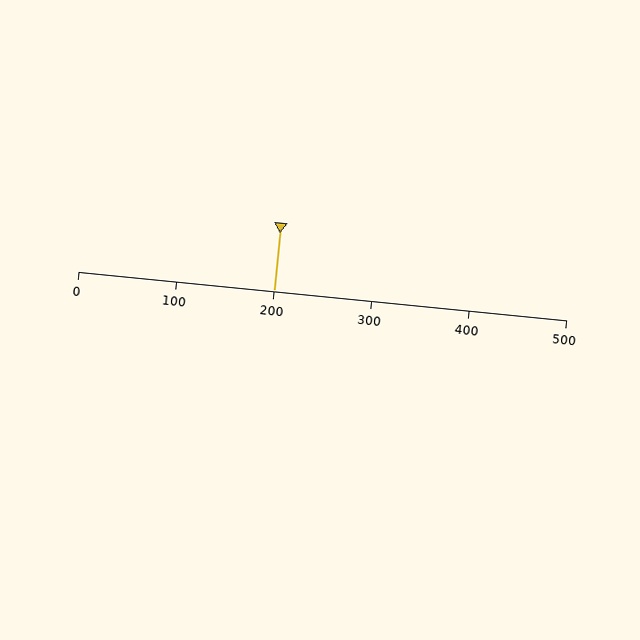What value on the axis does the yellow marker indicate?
The marker indicates approximately 200.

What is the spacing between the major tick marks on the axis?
The major ticks are spaced 100 apart.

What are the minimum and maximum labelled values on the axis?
The axis runs from 0 to 500.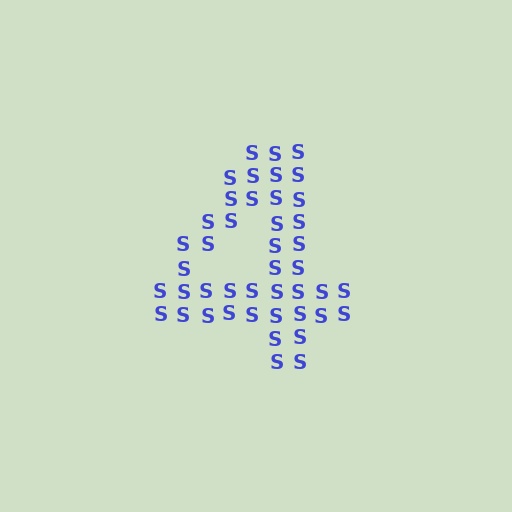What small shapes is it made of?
It is made of small letter S's.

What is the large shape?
The large shape is the digit 4.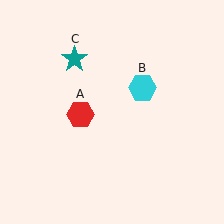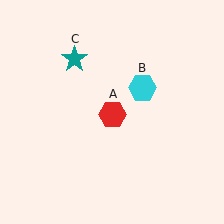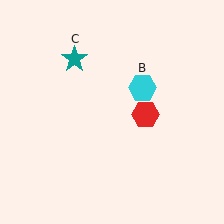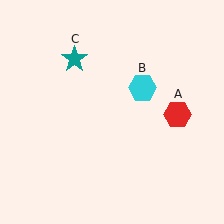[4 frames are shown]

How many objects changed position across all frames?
1 object changed position: red hexagon (object A).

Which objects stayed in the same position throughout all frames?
Cyan hexagon (object B) and teal star (object C) remained stationary.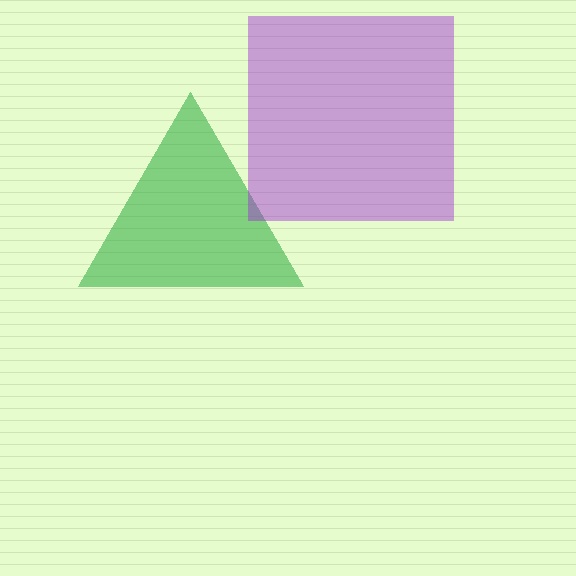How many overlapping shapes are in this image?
There are 2 overlapping shapes in the image.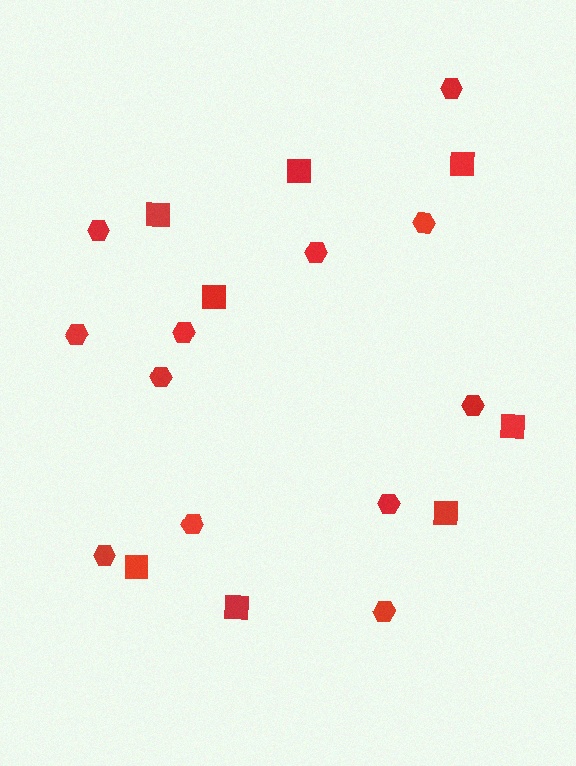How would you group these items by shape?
There are 2 groups: one group of hexagons (12) and one group of squares (8).